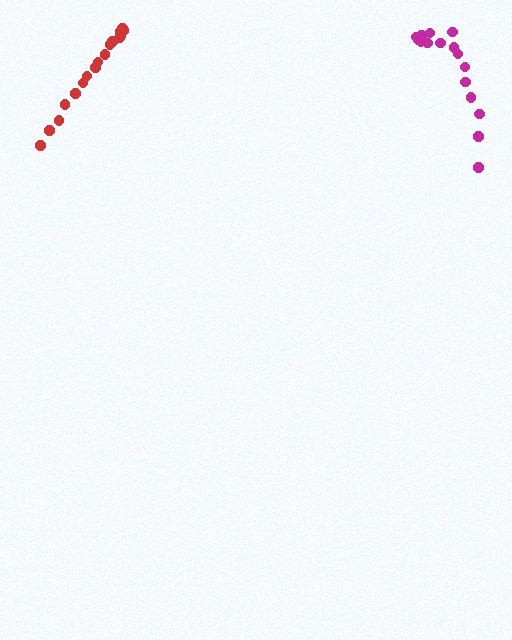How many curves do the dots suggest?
There are 2 distinct paths.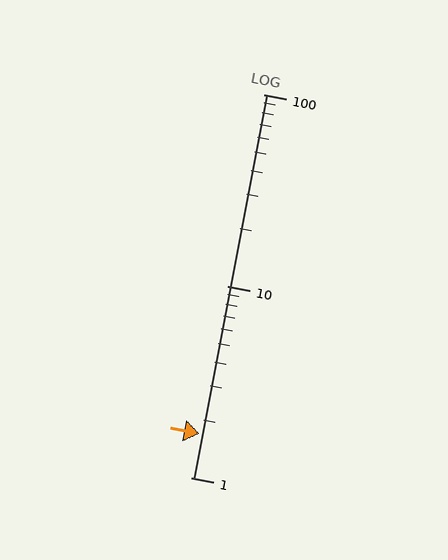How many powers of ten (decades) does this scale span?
The scale spans 2 decades, from 1 to 100.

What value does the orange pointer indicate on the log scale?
The pointer indicates approximately 1.7.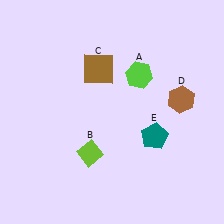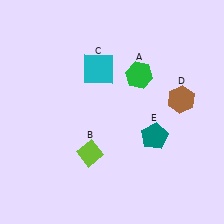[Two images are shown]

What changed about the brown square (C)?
In Image 1, C is brown. In Image 2, it changed to cyan.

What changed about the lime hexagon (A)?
In Image 1, A is lime. In Image 2, it changed to green.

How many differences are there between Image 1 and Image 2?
There are 2 differences between the two images.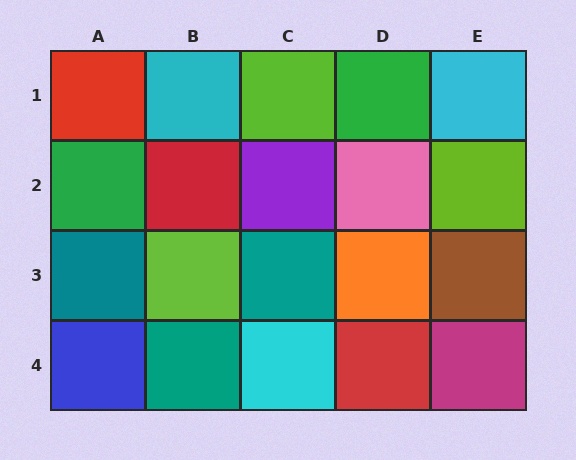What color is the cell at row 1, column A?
Red.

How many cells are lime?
3 cells are lime.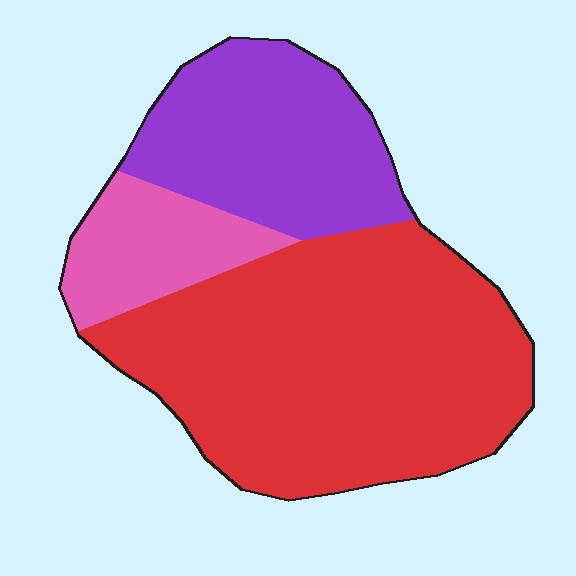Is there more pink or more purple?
Purple.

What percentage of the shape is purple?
Purple covers roughly 25% of the shape.